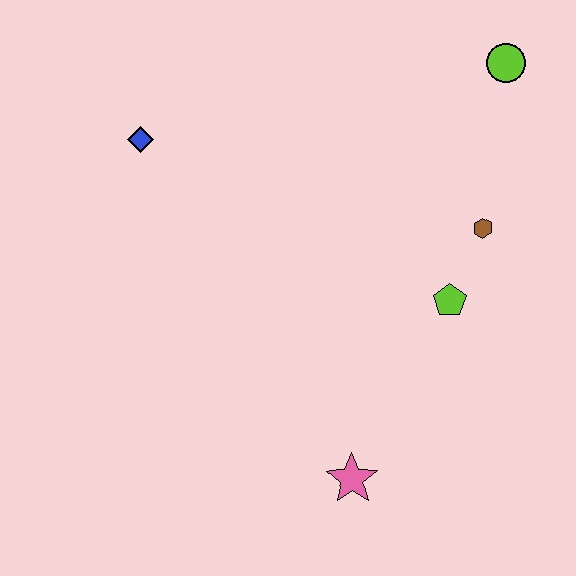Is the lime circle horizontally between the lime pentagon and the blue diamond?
No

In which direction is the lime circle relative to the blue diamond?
The lime circle is to the right of the blue diamond.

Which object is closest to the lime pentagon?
The brown hexagon is closest to the lime pentagon.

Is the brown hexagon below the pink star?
No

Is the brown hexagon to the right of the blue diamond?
Yes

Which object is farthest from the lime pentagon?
The blue diamond is farthest from the lime pentagon.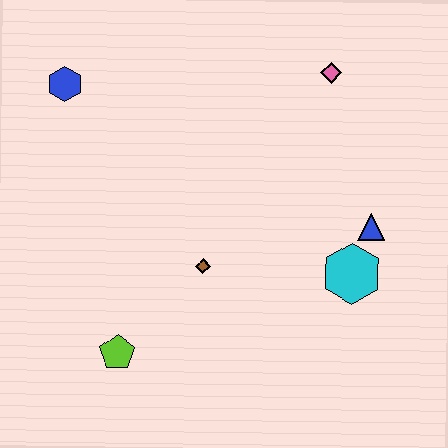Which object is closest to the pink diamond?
The blue triangle is closest to the pink diamond.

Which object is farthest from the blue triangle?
The blue hexagon is farthest from the blue triangle.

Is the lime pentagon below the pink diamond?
Yes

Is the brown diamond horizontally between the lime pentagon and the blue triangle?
Yes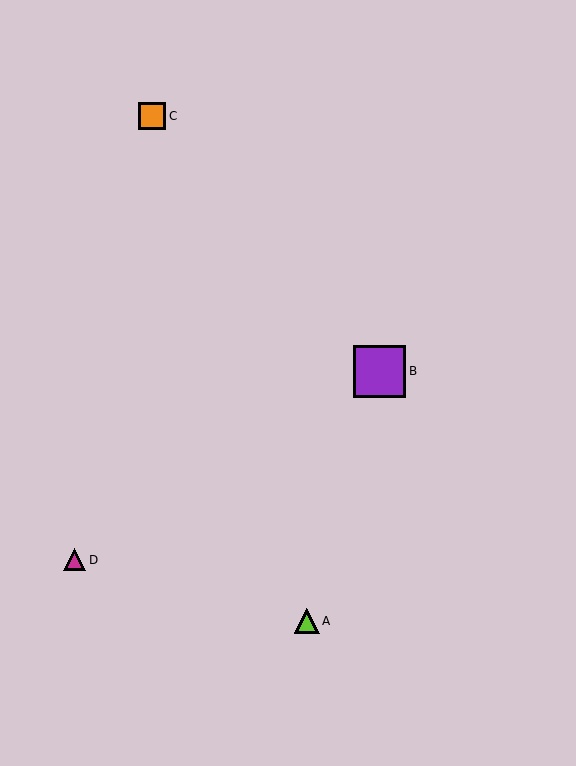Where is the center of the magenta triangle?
The center of the magenta triangle is at (75, 560).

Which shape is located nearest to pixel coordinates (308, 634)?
The lime triangle (labeled A) at (307, 621) is nearest to that location.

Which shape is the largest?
The purple square (labeled B) is the largest.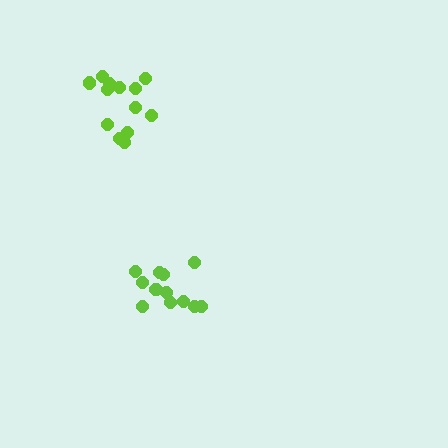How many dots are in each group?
Group 1: 13 dots, Group 2: 12 dots (25 total).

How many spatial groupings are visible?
There are 2 spatial groupings.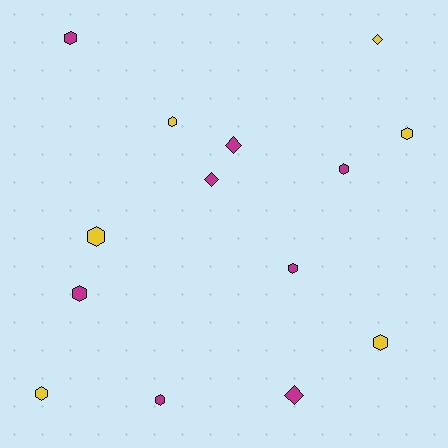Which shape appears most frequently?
Hexagon, with 10 objects.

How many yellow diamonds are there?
There is 1 yellow diamond.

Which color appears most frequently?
Magenta, with 8 objects.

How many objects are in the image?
There are 14 objects.